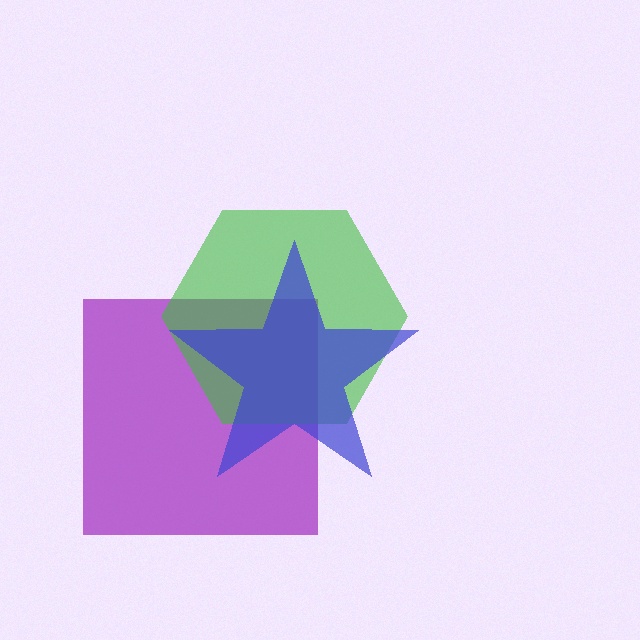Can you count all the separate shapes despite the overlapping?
Yes, there are 3 separate shapes.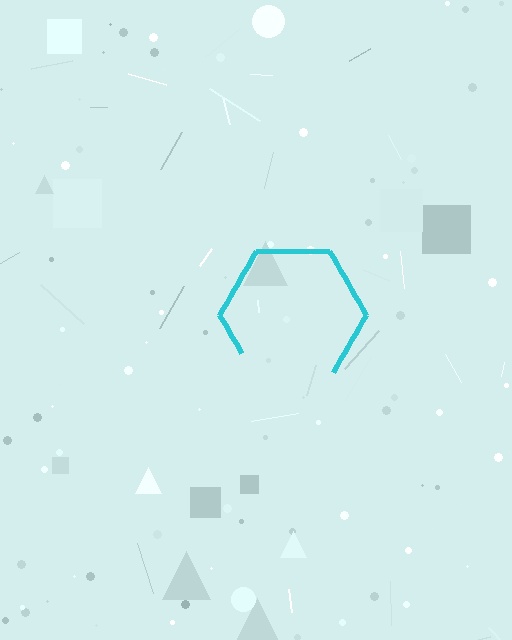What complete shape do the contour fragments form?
The contour fragments form a hexagon.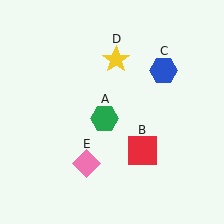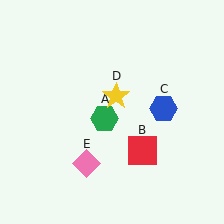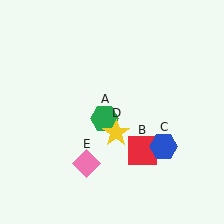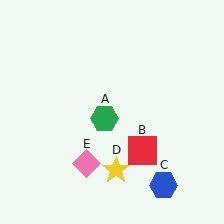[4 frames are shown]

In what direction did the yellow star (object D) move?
The yellow star (object D) moved down.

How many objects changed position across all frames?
2 objects changed position: blue hexagon (object C), yellow star (object D).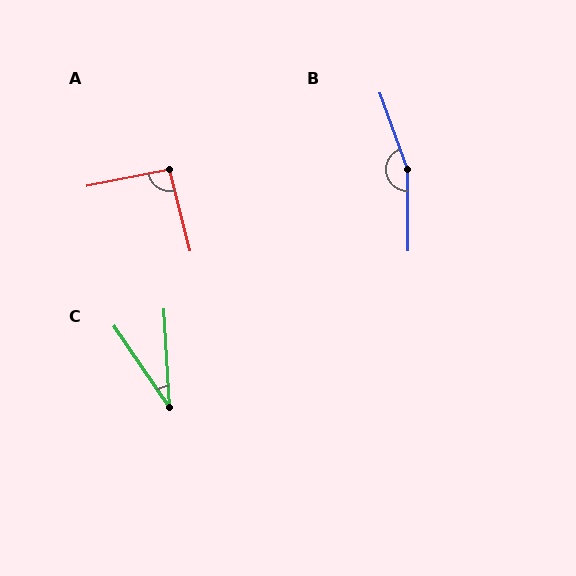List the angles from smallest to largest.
C (31°), A (93°), B (160°).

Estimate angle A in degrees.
Approximately 93 degrees.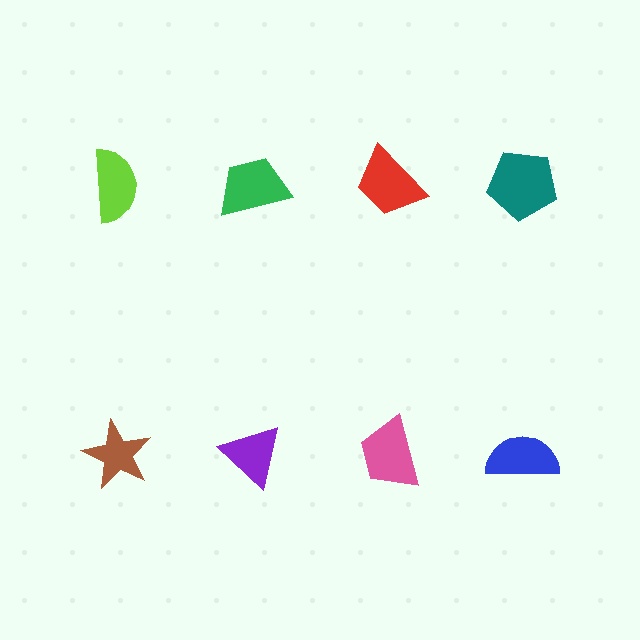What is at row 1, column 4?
A teal pentagon.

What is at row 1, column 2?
A green trapezoid.